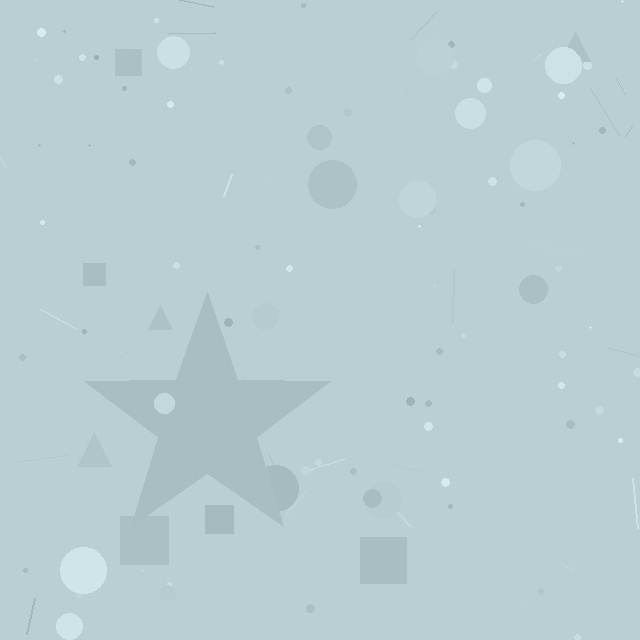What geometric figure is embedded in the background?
A star is embedded in the background.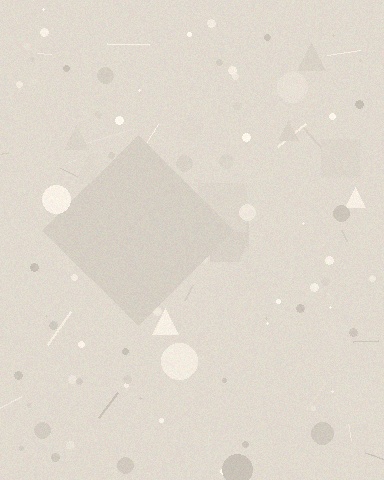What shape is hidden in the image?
A diamond is hidden in the image.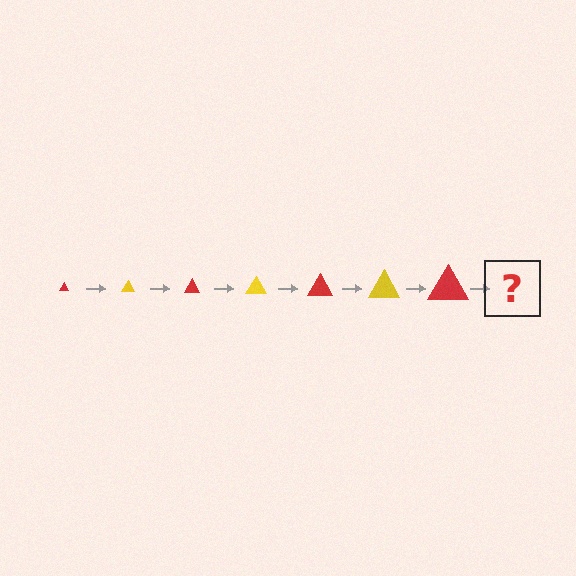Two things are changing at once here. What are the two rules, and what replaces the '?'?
The two rules are that the triangle grows larger each step and the color cycles through red and yellow. The '?' should be a yellow triangle, larger than the previous one.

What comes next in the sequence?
The next element should be a yellow triangle, larger than the previous one.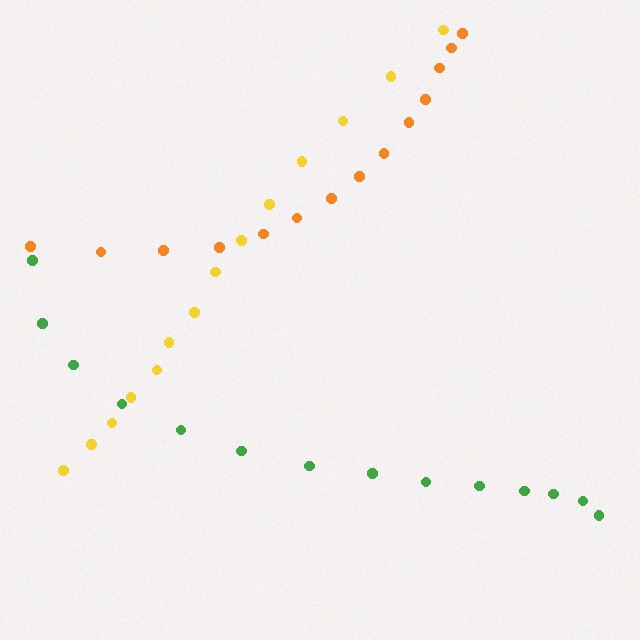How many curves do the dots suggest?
There are 3 distinct paths.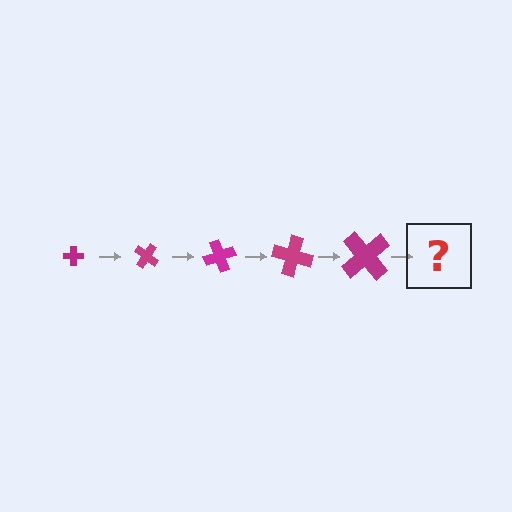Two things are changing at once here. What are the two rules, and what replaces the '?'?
The two rules are that the cross grows larger each step and it rotates 35 degrees each step. The '?' should be a cross, larger than the previous one and rotated 175 degrees from the start.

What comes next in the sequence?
The next element should be a cross, larger than the previous one and rotated 175 degrees from the start.